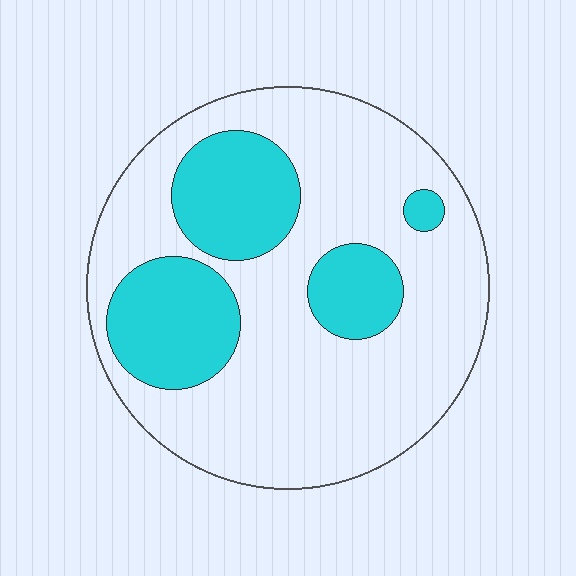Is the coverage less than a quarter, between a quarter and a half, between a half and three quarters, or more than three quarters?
Between a quarter and a half.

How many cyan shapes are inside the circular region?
4.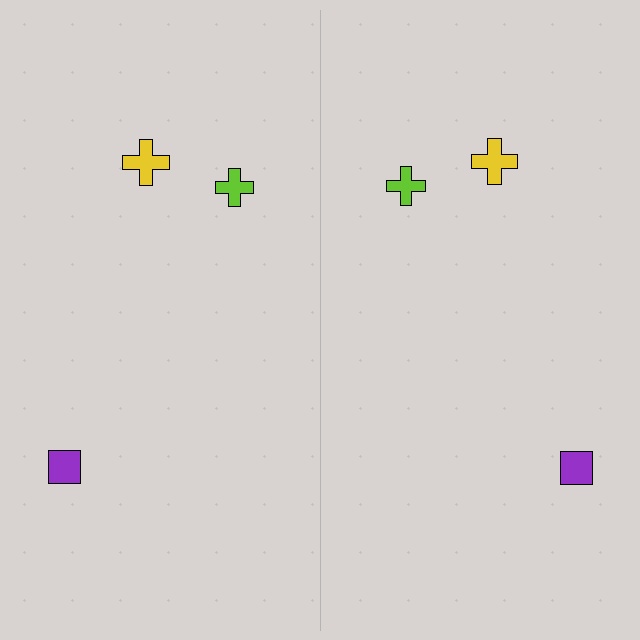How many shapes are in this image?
There are 6 shapes in this image.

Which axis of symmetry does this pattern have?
The pattern has a vertical axis of symmetry running through the center of the image.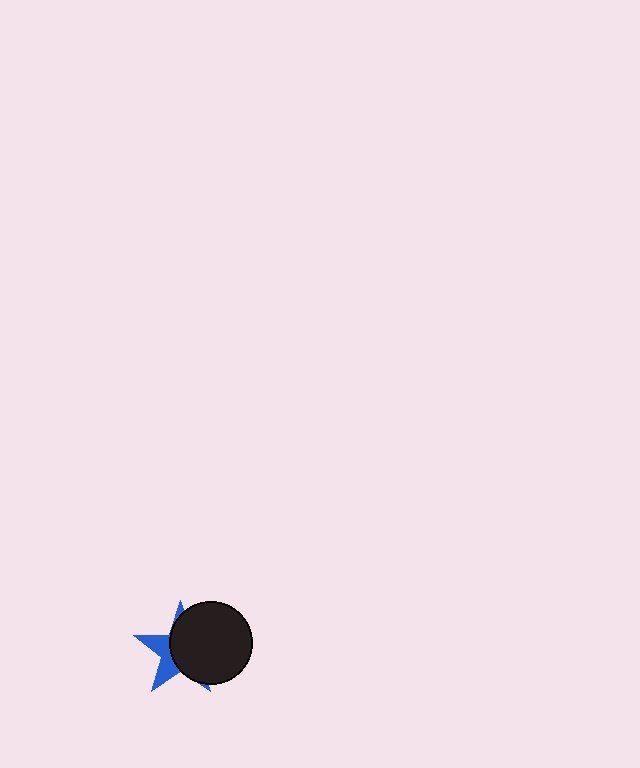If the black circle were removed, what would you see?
You would see the complete blue star.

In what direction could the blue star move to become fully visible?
The blue star could move left. That would shift it out from behind the black circle entirely.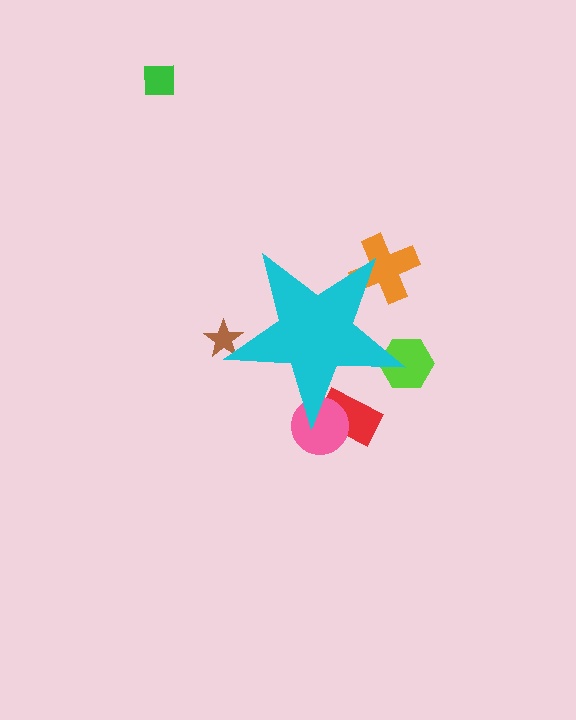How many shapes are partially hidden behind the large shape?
5 shapes are partially hidden.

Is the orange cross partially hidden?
Yes, the orange cross is partially hidden behind the cyan star.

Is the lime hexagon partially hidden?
Yes, the lime hexagon is partially hidden behind the cyan star.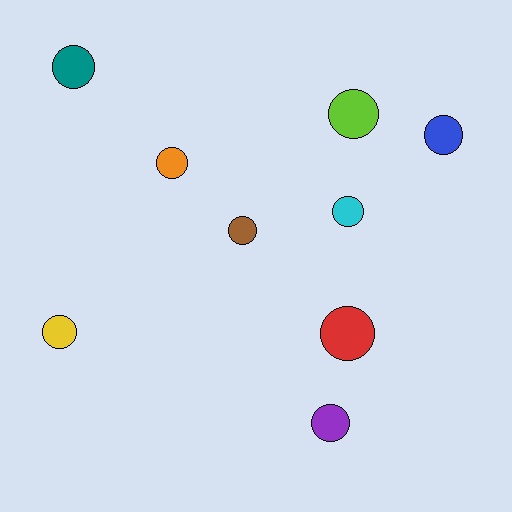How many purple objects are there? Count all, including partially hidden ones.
There is 1 purple object.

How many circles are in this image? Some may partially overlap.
There are 9 circles.